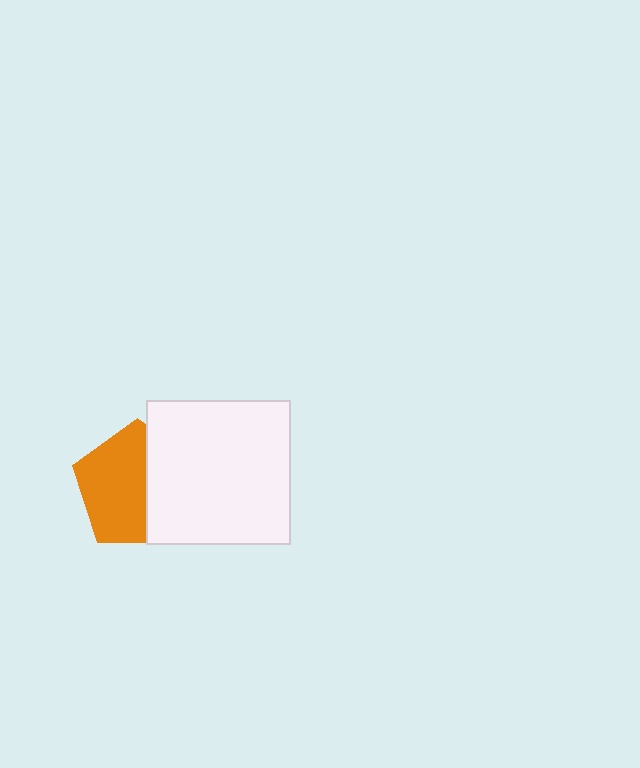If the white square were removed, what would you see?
You would see the complete orange pentagon.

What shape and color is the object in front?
The object in front is a white square.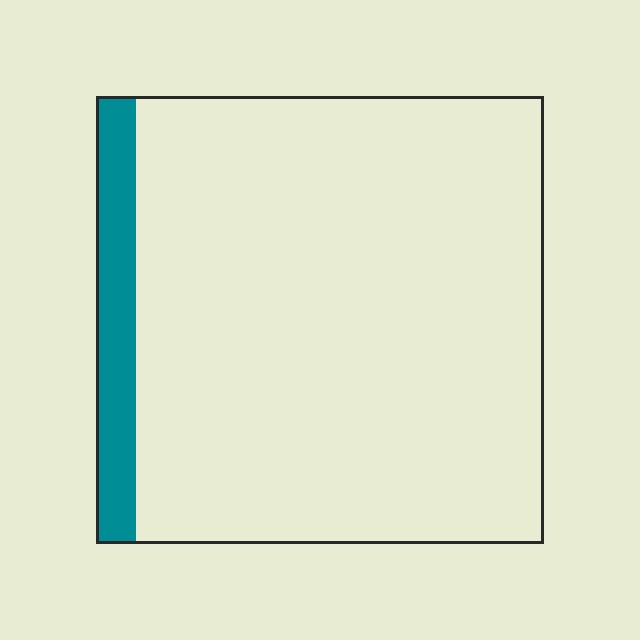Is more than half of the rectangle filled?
No.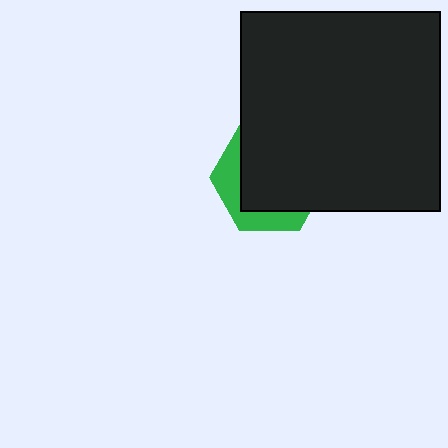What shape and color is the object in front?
The object in front is a black square.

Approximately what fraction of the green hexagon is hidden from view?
Roughly 69% of the green hexagon is hidden behind the black square.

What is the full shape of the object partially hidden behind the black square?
The partially hidden object is a green hexagon.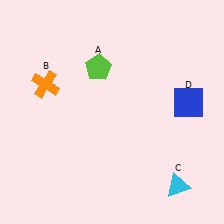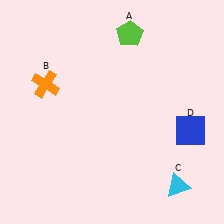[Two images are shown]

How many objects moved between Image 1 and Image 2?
2 objects moved between the two images.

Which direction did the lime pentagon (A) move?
The lime pentagon (A) moved up.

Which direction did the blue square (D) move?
The blue square (D) moved down.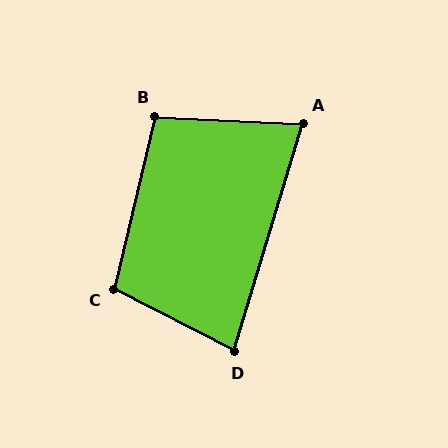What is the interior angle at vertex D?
Approximately 80 degrees (acute).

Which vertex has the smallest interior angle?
A, at approximately 76 degrees.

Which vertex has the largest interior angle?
C, at approximately 104 degrees.